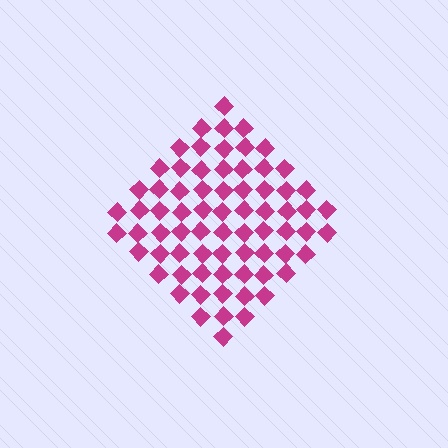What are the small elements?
The small elements are diamonds.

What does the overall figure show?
The overall figure shows a diamond.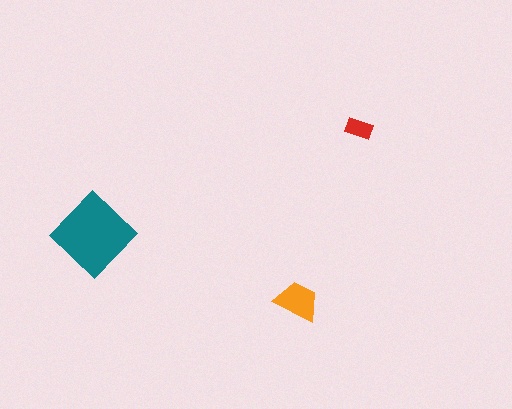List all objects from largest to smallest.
The teal diamond, the orange trapezoid, the red rectangle.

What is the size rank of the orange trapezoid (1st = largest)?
2nd.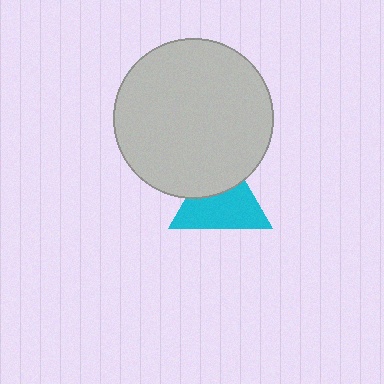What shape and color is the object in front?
The object in front is a light gray circle.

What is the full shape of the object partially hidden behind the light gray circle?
The partially hidden object is a cyan triangle.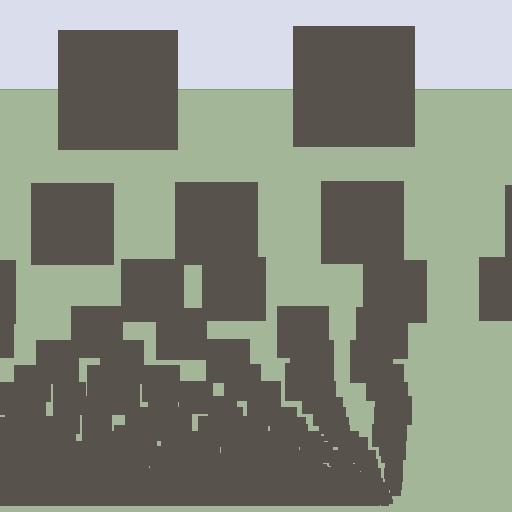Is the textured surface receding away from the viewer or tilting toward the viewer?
The surface appears to tilt toward the viewer. Texture elements get larger and sparser toward the top.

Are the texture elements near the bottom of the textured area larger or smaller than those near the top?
Smaller. The gradient is inverted — elements near the bottom are smaller and denser.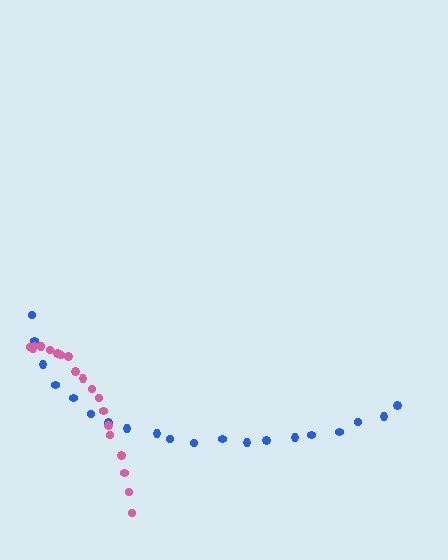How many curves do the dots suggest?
There are 2 distinct paths.